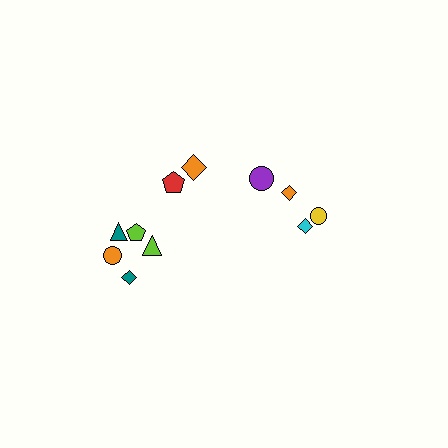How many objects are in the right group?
There are 4 objects.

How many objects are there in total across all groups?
There are 11 objects.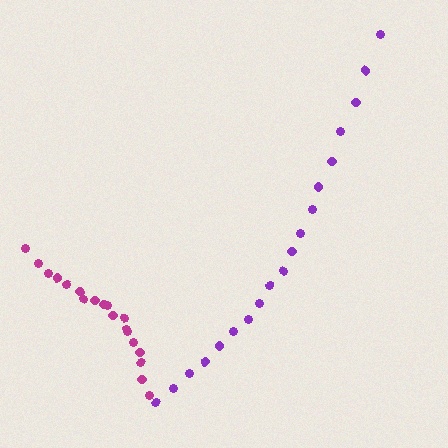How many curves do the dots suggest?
There are 2 distinct paths.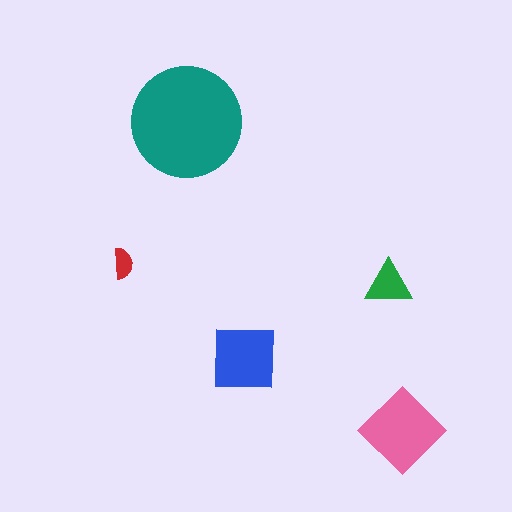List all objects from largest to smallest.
The teal circle, the pink diamond, the blue square, the green triangle, the red semicircle.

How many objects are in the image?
There are 5 objects in the image.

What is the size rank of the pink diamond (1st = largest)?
2nd.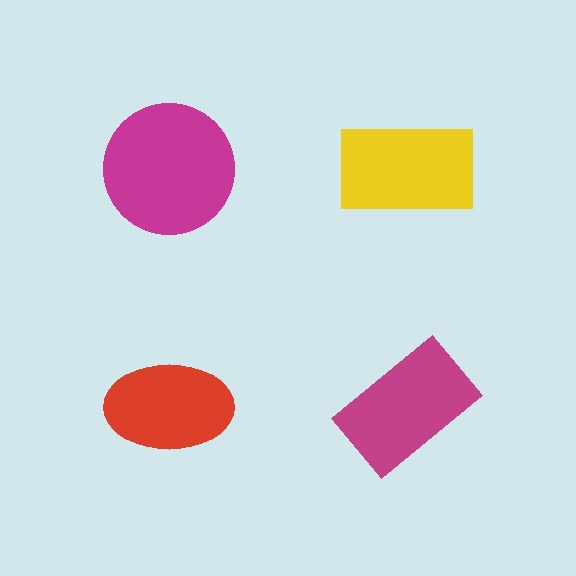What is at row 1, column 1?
A magenta circle.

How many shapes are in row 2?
2 shapes.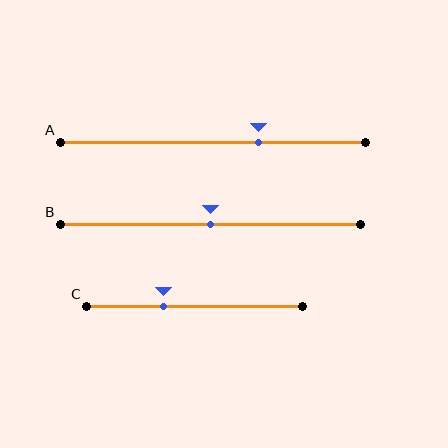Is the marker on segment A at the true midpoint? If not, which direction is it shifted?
No, the marker on segment A is shifted to the right by about 15% of the segment length.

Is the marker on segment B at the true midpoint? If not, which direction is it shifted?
Yes, the marker on segment B is at the true midpoint.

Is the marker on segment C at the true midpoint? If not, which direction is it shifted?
No, the marker on segment C is shifted to the left by about 14% of the segment length.